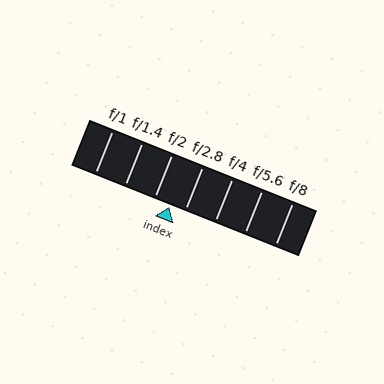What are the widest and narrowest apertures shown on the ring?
The widest aperture shown is f/1 and the narrowest is f/8.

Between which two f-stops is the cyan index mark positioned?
The index mark is between f/2 and f/2.8.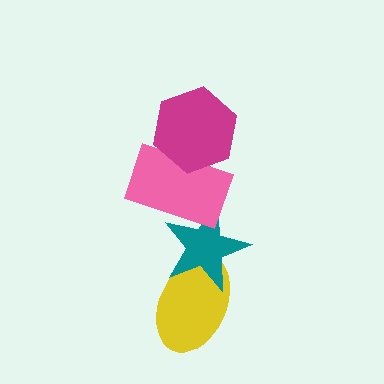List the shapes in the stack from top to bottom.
From top to bottom: the magenta hexagon, the pink rectangle, the teal star, the yellow ellipse.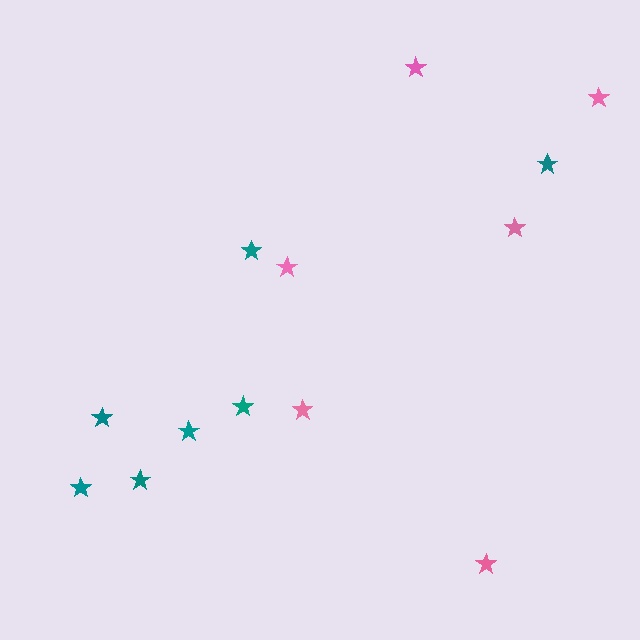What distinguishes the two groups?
There are 2 groups: one group of pink stars (6) and one group of teal stars (7).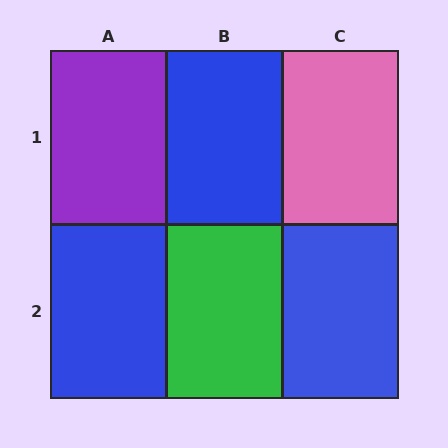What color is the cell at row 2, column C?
Blue.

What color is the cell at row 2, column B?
Green.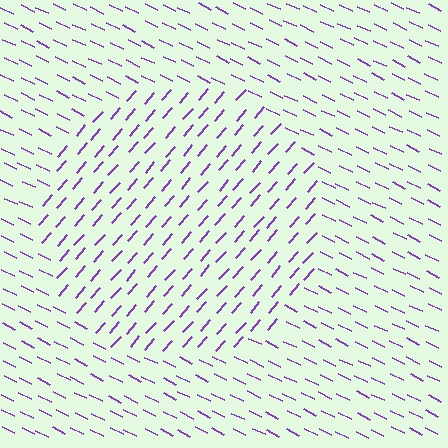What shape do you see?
I see a circle.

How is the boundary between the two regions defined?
The boundary is defined purely by a change in line orientation (approximately 74 degrees difference). All lines are the same color and thickness.